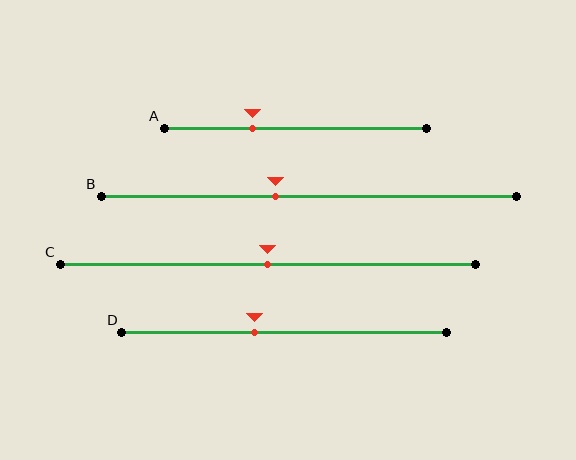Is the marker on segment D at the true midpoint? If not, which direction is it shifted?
No, the marker on segment D is shifted to the left by about 9% of the segment length.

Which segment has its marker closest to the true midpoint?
Segment C has its marker closest to the true midpoint.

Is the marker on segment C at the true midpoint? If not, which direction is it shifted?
Yes, the marker on segment C is at the true midpoint.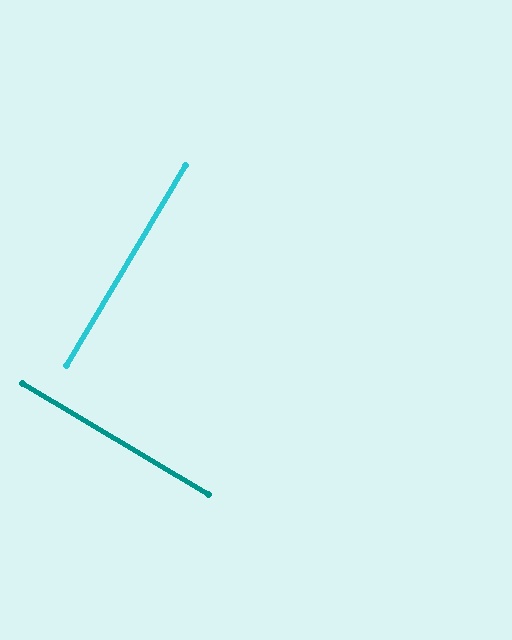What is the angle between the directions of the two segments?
Approximately 90 degrees.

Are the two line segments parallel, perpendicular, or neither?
Perpendicular — they meet at approximately 90°.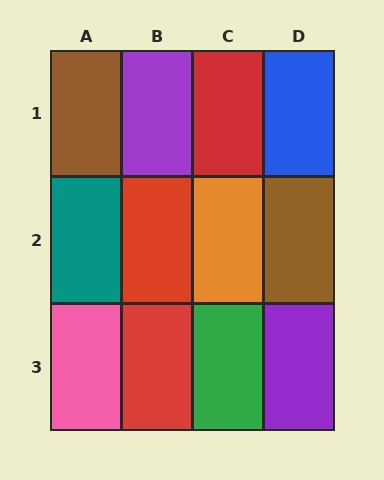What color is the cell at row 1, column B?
Purple.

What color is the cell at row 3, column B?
Red.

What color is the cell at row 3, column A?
Pink.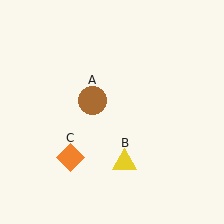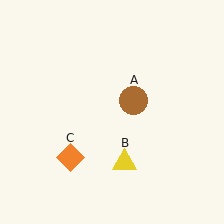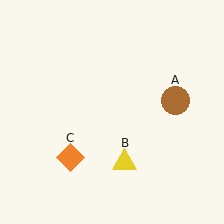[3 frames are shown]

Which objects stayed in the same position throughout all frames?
Yellow triangle (object B) and orange diamond (object C) remained stationary.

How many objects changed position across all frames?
1 object changed position: brown circle (object A).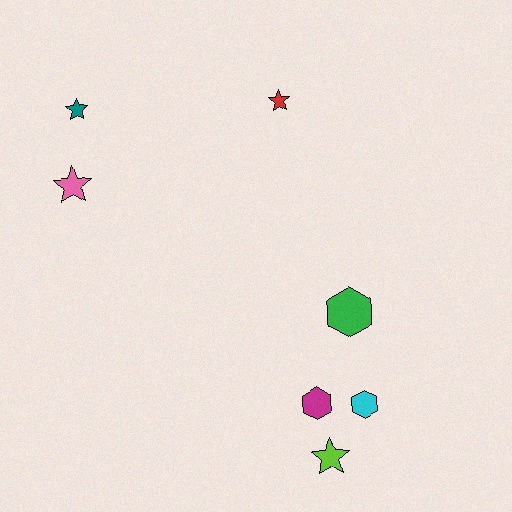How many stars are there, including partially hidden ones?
There are 4 stars.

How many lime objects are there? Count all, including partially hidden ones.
There is 1 lime object.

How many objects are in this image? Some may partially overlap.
There are 7 objects.